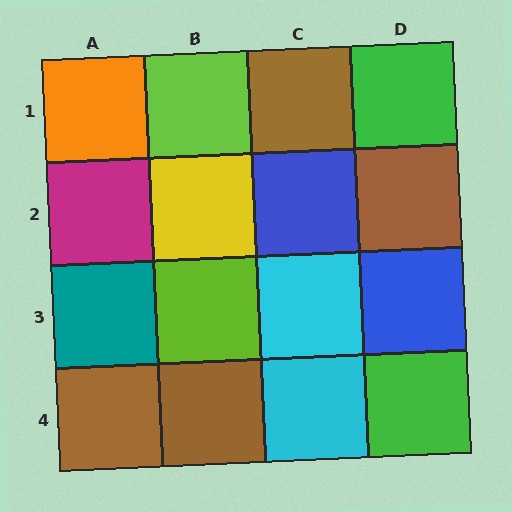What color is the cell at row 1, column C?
Brown.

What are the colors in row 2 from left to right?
Magenta, yellow, blue, brown.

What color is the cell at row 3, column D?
Blue.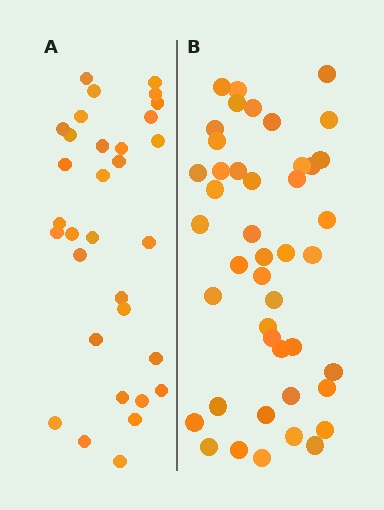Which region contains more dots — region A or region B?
Region B (the right region) has more dots.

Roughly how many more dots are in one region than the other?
Region B has roughly 12 or so more dots than region A.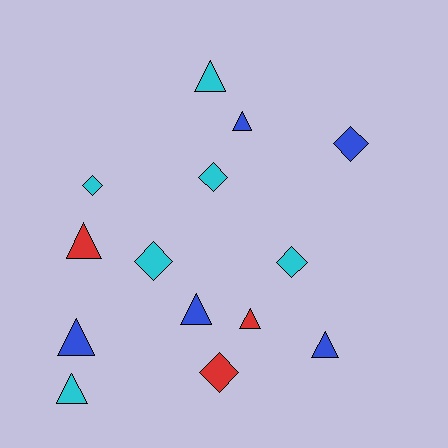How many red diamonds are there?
There is 1 red diamond.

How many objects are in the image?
There are 14 objects.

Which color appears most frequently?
Cyan, with 6 objects.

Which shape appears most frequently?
Triangle, with 8 objects.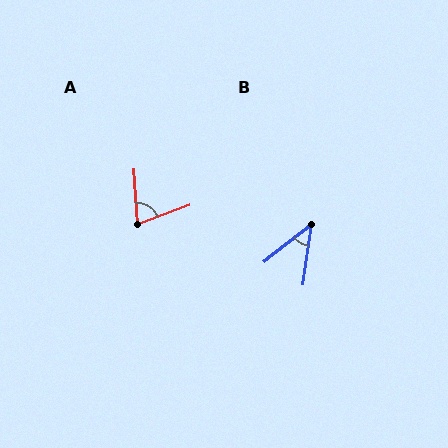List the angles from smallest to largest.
B (44°), A (74°).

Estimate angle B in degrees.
Approximately 44 degrees.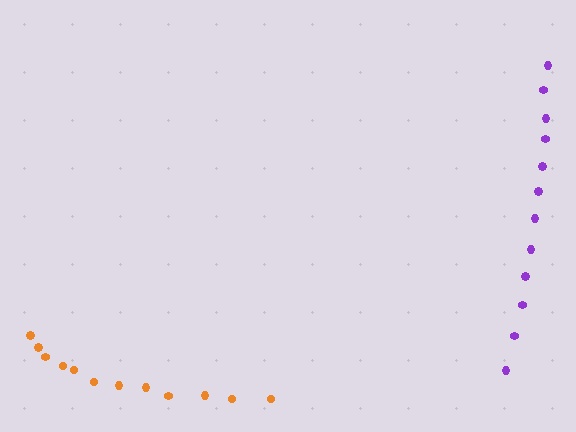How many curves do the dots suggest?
There are 2 distinct paths.